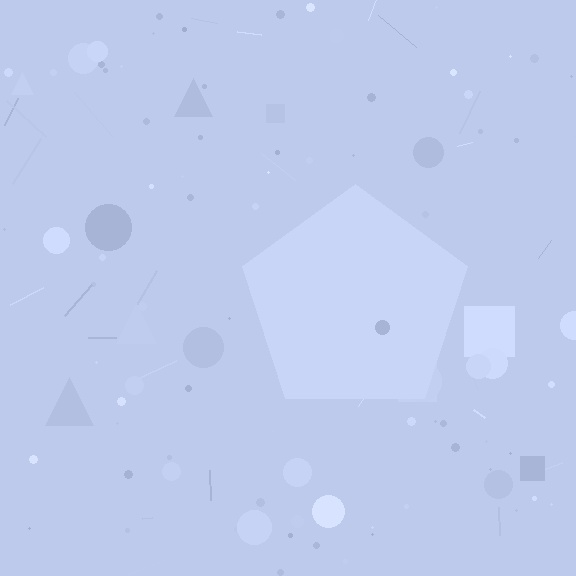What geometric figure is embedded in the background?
A pentagon is embedded in the background.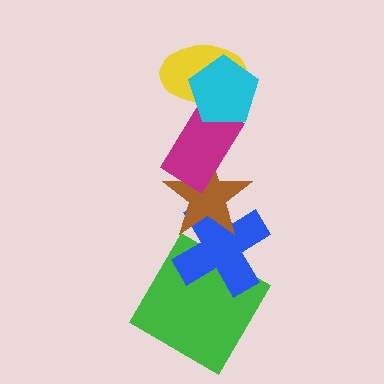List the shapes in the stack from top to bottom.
From top to bottom: the cyan pentagon, the yellow ellipse, the magenta rectangle, the brown star, the blue cross, the green diamond.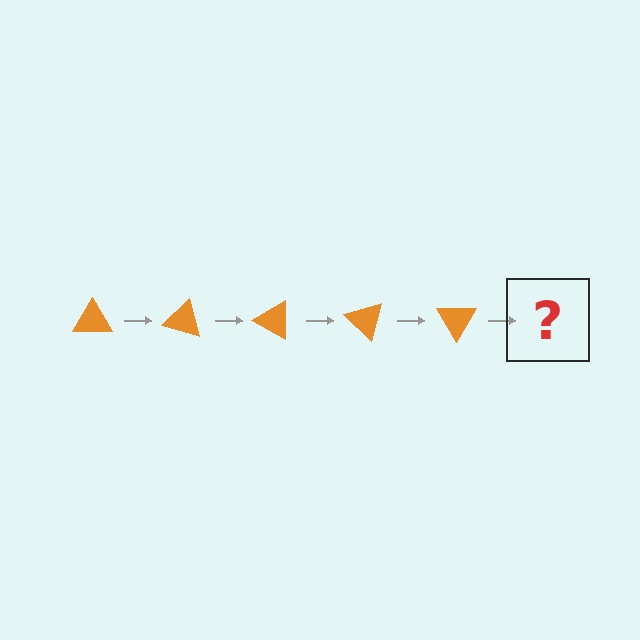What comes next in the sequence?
The next element should be an orange triangle rotated 75 degrees.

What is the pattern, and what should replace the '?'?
The pattern is that the triangle rotates 15 degrees each step. The '?' should be an orange triangle rotated 75 degrees.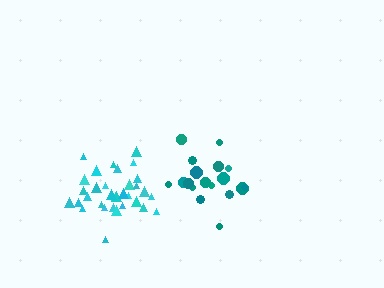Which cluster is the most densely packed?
Cyan.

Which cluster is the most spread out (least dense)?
Teal.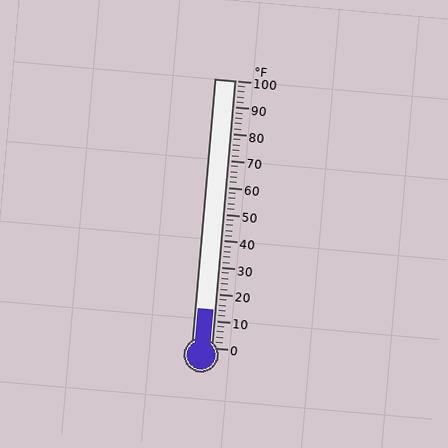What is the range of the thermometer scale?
The thermometer scale ranges from 0°F to 100°F.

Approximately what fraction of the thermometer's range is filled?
The thermometer is filled to approximately 15% of its range.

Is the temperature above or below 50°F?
The temperature is below 50°F.